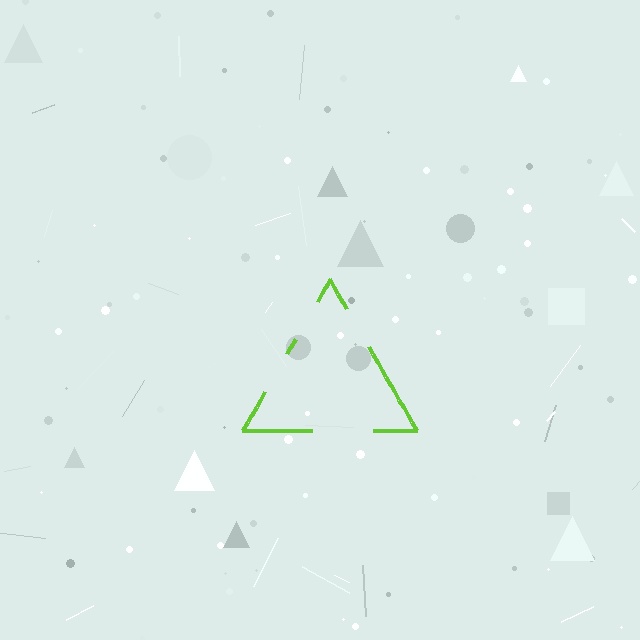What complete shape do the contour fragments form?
The contour fragments form a triangle.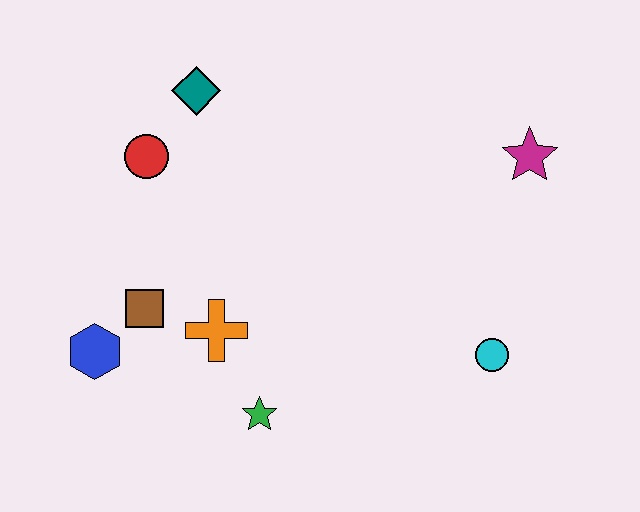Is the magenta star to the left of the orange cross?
No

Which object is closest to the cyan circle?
The magenta star is closest to the cyan circle.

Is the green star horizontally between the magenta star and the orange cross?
Yes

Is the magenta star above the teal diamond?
No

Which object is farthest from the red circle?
The cyan circle is farthest from the red circle.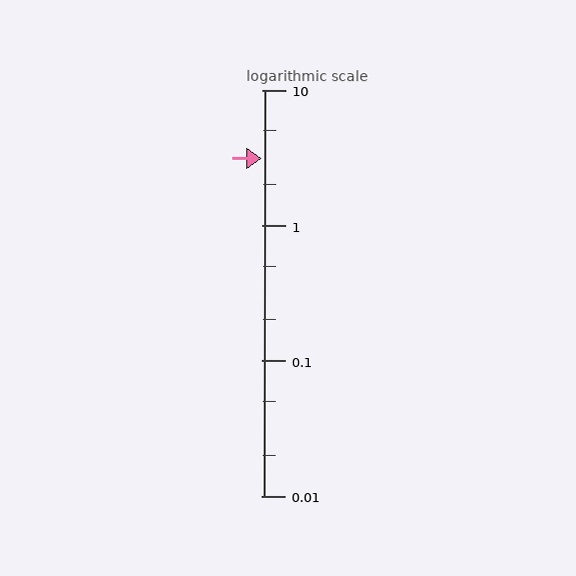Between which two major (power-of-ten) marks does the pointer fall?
The pointer is between 1 and 10.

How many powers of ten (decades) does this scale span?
The scale spans 3 decades, from 0.01 to 10.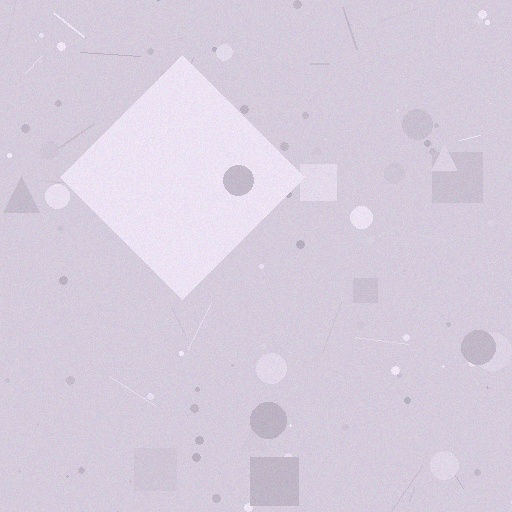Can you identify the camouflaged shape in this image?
The camouflaged shape is a diamond.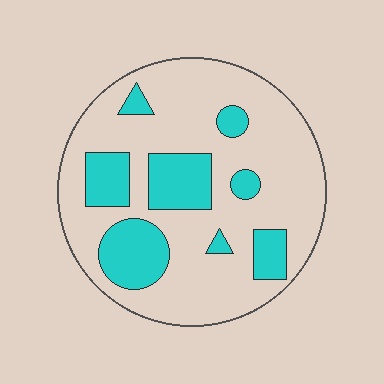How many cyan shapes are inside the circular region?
8.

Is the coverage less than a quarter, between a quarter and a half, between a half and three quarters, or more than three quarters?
Between a quarter and a half.